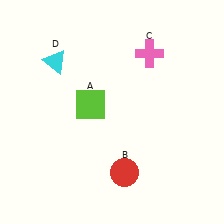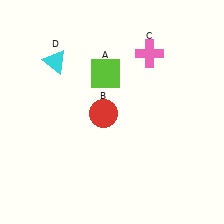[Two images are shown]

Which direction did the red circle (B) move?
The red circle (B) moved up.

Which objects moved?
The objects that moved are: the lime square (A), the red circle (B).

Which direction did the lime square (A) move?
The lime square (A) moved up.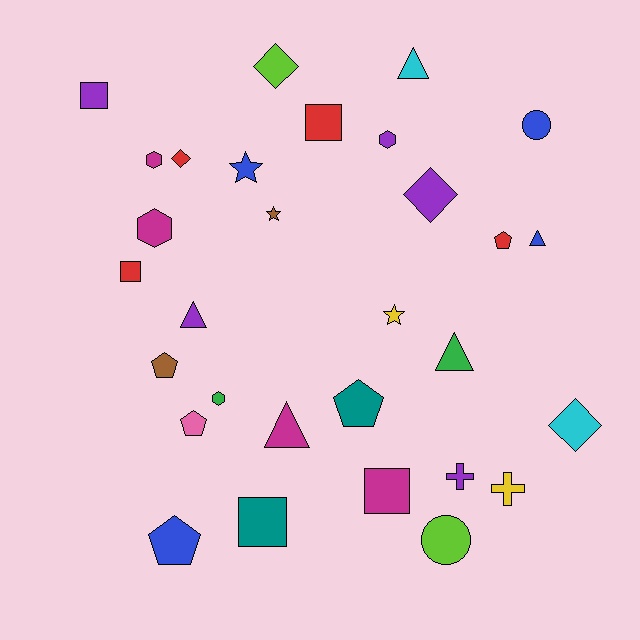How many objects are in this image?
There are 30 objects.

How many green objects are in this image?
There are 2 green objects.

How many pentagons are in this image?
There are 5 pentagons.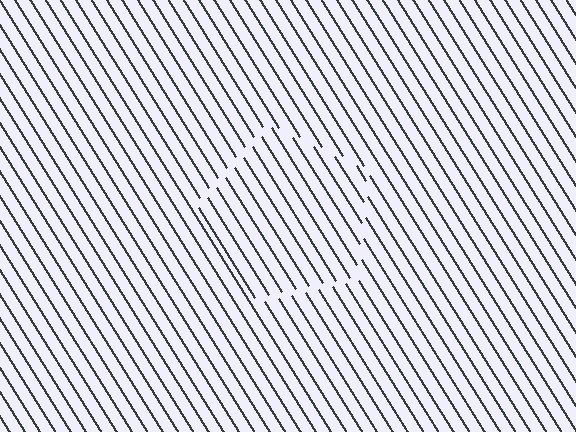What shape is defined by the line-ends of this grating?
An illusory pentagon. The interior of the shape contains the same grating, shifted by half a period — the contour is defined by the phase discontinuity where line-ends from the inner and outer gratings abut.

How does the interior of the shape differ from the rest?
The interior of the shape contains the same grating, shifted by half a period — the contour is defined by the phase discontinuity where line-ends from the inner and outer gratings abut.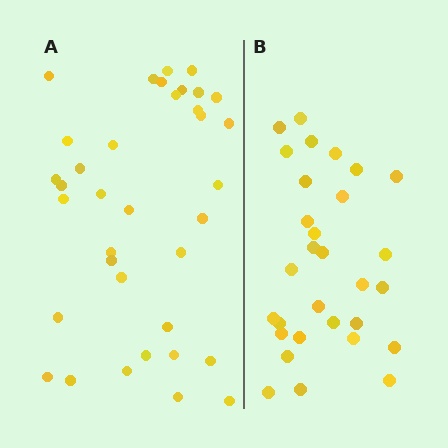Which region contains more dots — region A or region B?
Region A (the left region) has more dots.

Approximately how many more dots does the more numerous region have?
Region A has about 6 more dots than region B.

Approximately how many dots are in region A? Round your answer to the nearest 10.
About 40 dots. (The exact count is 36, which rounds to 40.)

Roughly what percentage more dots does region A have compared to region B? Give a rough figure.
About 20% more.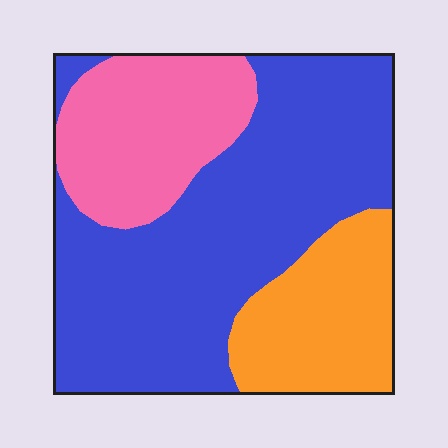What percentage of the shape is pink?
Pink covers 22% of the shape.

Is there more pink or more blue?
Blue.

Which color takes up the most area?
Blue, at roughly 55%.